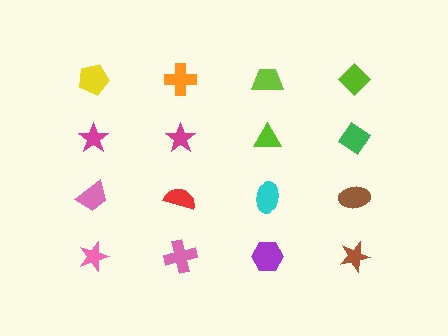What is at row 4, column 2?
A pink cross.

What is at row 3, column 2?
A red semicircle.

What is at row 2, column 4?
A green diamond.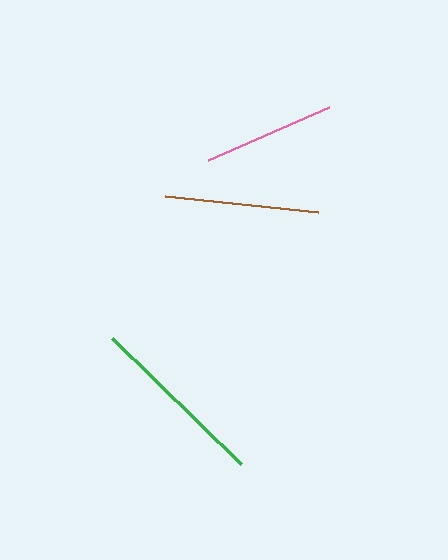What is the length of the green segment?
The green segment is approximately 180 pixels long.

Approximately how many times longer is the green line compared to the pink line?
The green line is approximately 1.4 times the length of the pink line.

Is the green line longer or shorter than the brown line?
The green line is longer than the brown line.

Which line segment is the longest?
The green line is the longest at approximately 180 pixels.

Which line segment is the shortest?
The pink line is the shortest at approximately 131 pixels.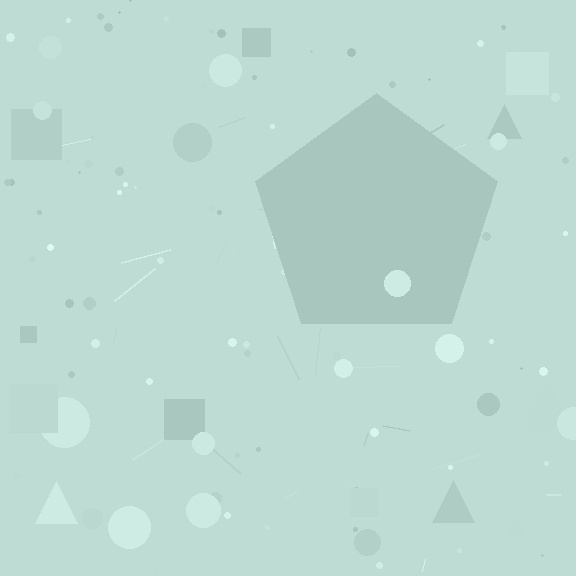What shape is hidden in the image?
A pentagon is hidden in the image.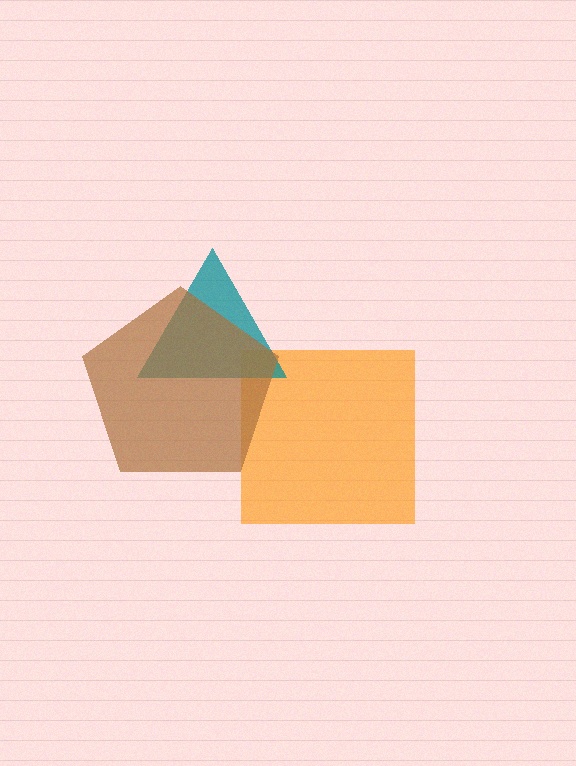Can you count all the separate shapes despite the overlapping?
Yes, there are 3 separate shapes.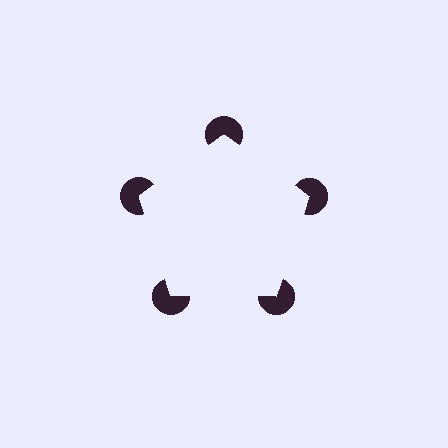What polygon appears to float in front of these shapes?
An illusory pentagon — its edges are inferred from the aligned wedge cuts in the pac-man discs, not physically drawn.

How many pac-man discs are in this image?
There are 5 — one at each vertex of the illusory pentagon.